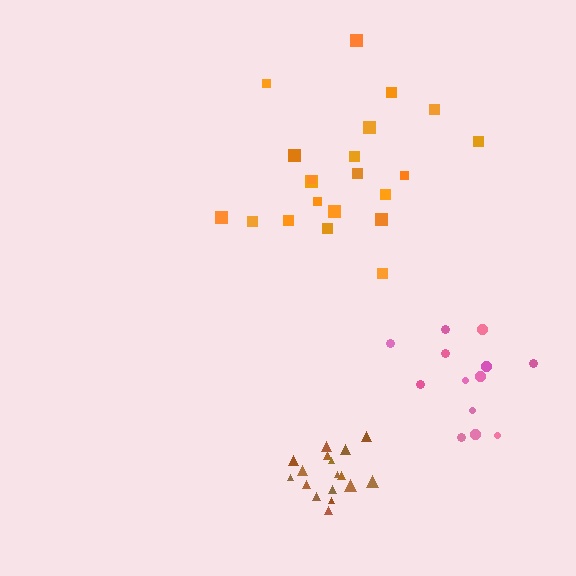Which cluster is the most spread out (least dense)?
Orange.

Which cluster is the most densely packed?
Brown.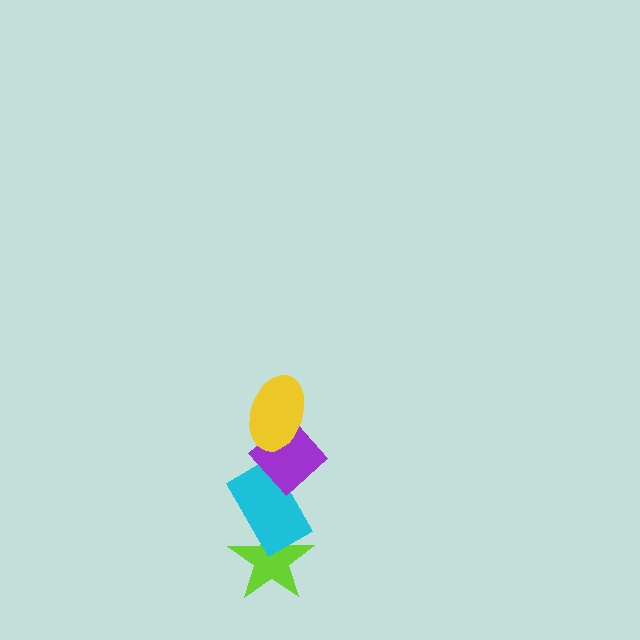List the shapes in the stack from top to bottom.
From top to bottom: the yellow ellipse, the purple diamond, the cyan rectangle, the lime star.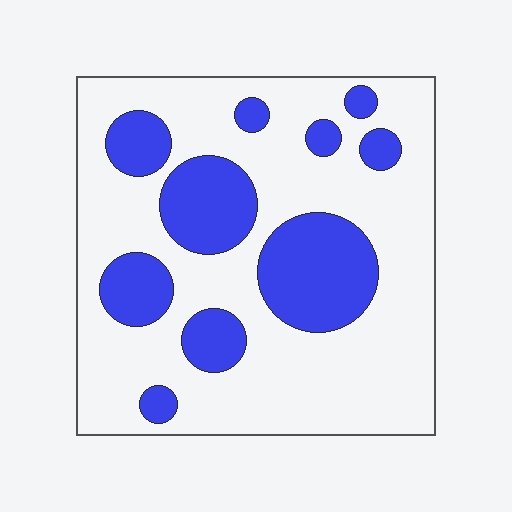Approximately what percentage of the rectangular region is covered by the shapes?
Approximately 30%.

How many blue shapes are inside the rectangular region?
10.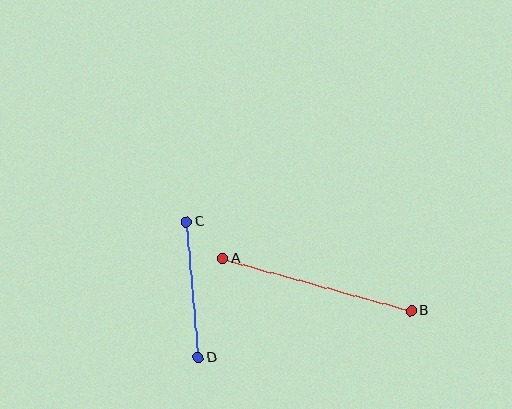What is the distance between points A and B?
The distance is approximately 196 pixels.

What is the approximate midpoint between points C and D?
The midpoint is at approximately (192, 290) pixels.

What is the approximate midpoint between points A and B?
The midpoint is at approximately (317, 285) pixels.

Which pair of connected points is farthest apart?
Points A and B are farthest apart.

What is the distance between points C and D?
The distance is approximately 136 pixels.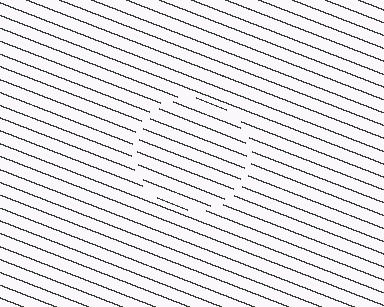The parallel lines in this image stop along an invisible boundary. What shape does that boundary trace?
An illusory circle. The interior of the shape contains the same grating, shifted by half a period — the contour is defined by the phase discontinuity where line-ends from the inner and outer gratings abut.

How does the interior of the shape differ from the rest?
The interior of the shape contains the same grating, shifted by half a period — the contour is defined by the phase discontinuity where line-ends from the inner and outer gratings abut.